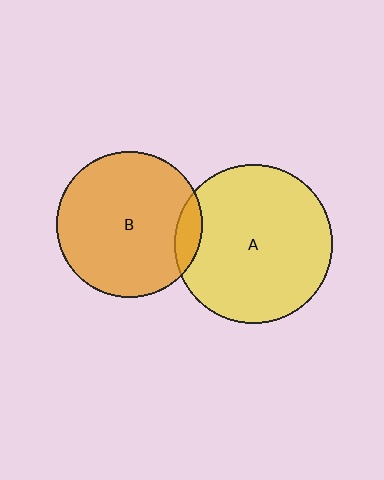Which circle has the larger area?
Circle A (yellow).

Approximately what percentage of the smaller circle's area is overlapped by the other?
Approximately 10%.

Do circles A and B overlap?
Yes.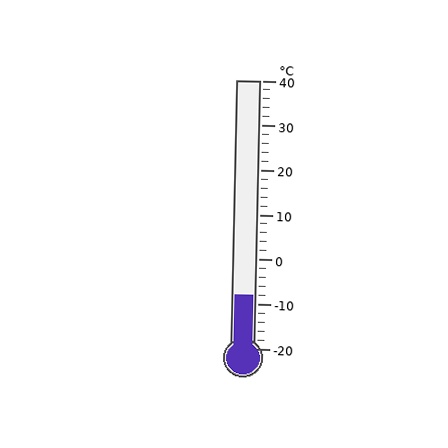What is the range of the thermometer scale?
The thermometer scale ranges from -20°C to 40°C.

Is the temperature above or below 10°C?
The temperature is below 10°C.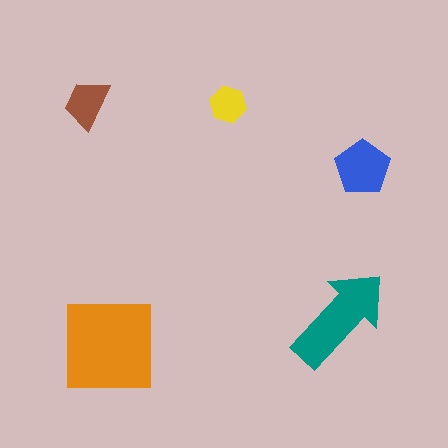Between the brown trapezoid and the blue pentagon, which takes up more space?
The blue pentagon.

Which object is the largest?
The orange square.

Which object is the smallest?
The yellow hexagon.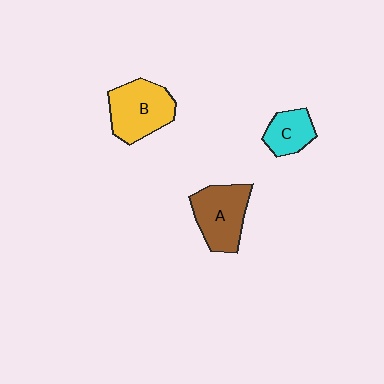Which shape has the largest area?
Shape B (yellow).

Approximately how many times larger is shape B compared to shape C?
Approximately 1.7 times.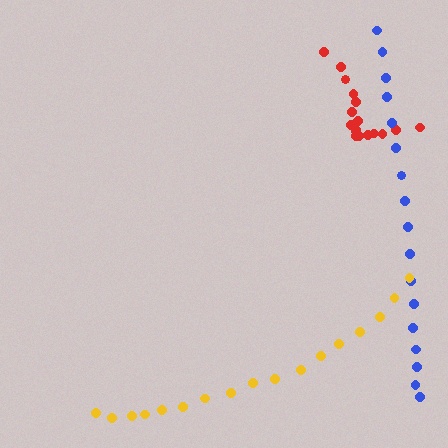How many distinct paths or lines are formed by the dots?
There are 3 distinct paths.